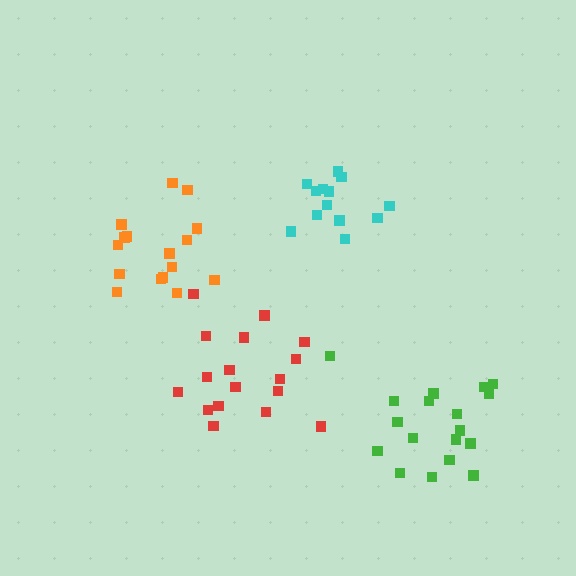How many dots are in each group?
Group 1: 18 dots, Group 2: 13 dots, Group 3: 17 dots, Group 4: 16 dots (64 total).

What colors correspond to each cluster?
The clusters are colored: green, cyan, red, orange.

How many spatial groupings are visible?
There are 4 spatial groupings.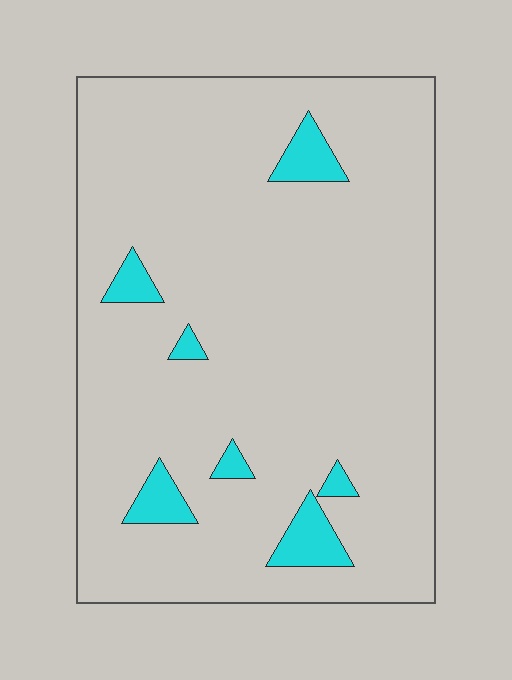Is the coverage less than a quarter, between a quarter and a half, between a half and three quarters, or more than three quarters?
Less than a quarter.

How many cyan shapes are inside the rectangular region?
7.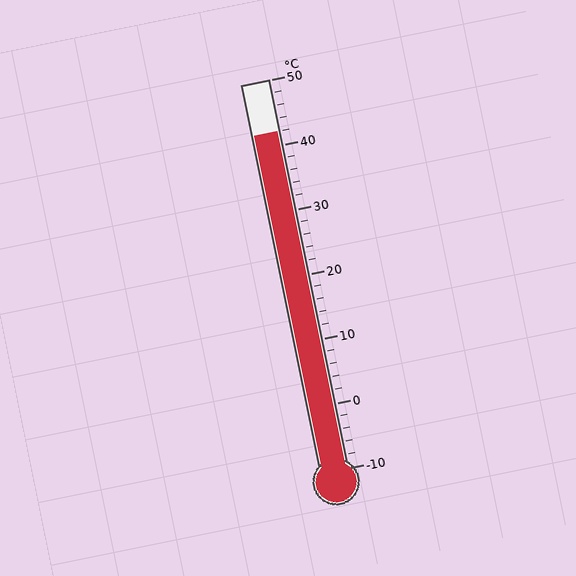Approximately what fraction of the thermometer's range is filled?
The thermometer is filled to approximately 85% of its range.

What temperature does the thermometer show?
The thermometer shows approximately 42°C.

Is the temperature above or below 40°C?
The temperature is above 40°C.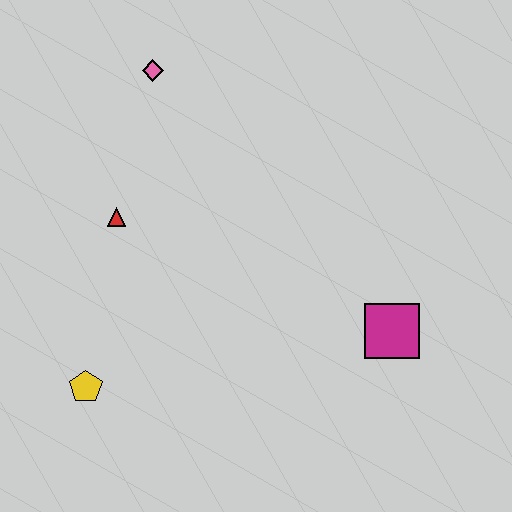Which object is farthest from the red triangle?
The magenta square is farthest from the red triangle.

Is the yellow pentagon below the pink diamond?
Yes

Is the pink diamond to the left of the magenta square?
Yes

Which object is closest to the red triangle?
The pink diamond is closest to the red triangle.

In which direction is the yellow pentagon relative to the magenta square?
The yellow pentagon is to the left of the magenta square.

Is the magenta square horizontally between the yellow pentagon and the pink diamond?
No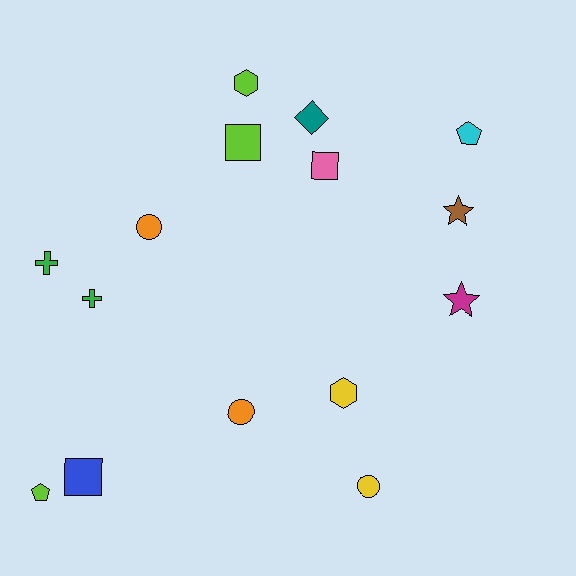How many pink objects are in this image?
There is 1 pink object.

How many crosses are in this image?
There are 2 crosses.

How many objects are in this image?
There are 15 objects.